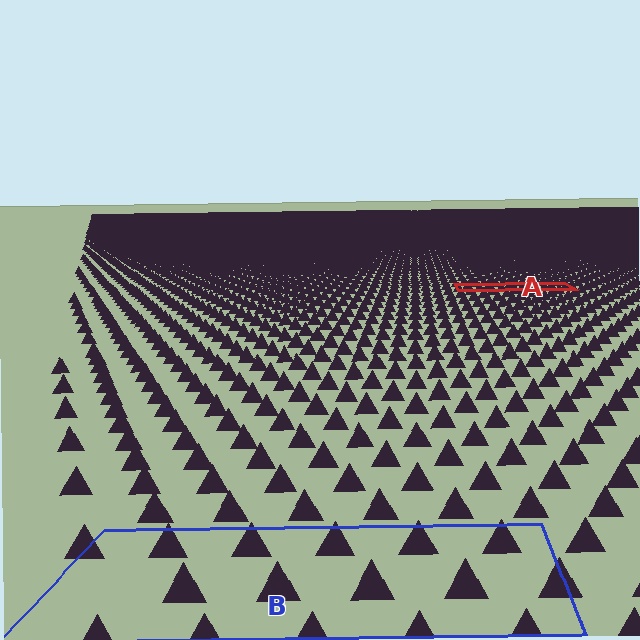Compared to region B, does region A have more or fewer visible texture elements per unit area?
Region A has more texture elements per unit area — they are packed more densely because it is farther away.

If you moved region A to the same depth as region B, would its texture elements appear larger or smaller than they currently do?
They would appear larger. At a closer depth, the same texture elements are projected at a bigger on-screen size.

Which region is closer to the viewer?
Region B is closer. The texture elements there are larger and more spread out.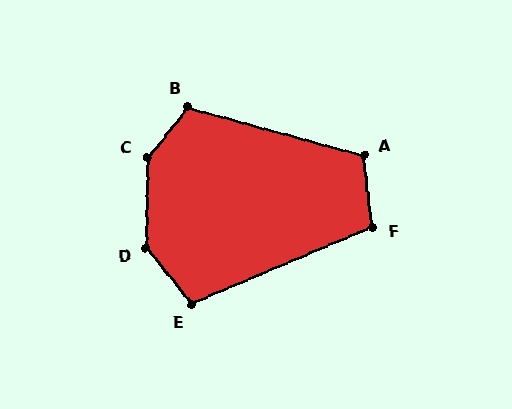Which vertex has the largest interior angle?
C, at approximately 142 degrees.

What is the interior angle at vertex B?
Approximately 114 degrees (obtuse).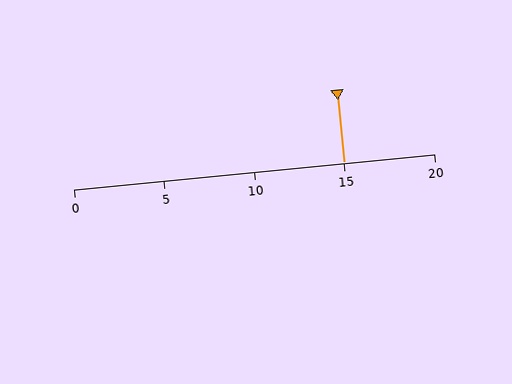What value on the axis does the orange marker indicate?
The marker indicates approximately 15.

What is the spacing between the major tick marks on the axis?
The major ticks are spaced 5 apart.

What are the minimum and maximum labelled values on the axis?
The axis runs from 0 to 20.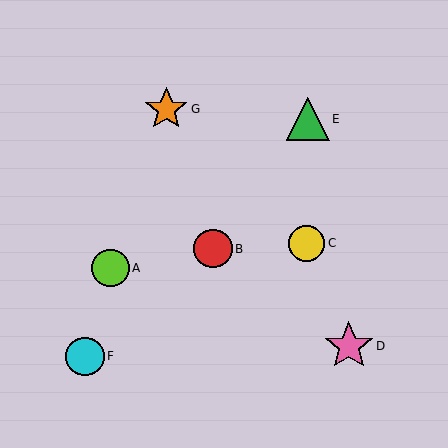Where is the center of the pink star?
The center of the pink star is at (349, 346).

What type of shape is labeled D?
Shape D is a pink star.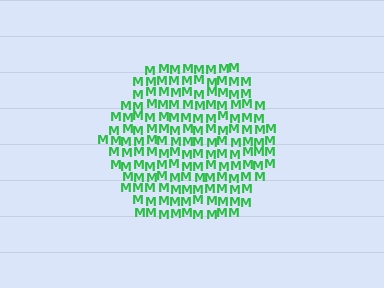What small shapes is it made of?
It is made of small letter M's.